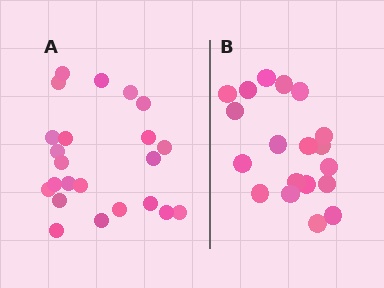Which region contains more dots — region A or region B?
Region A (the left region) has more dots.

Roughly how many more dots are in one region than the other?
Region A has about 4 more dots than region B.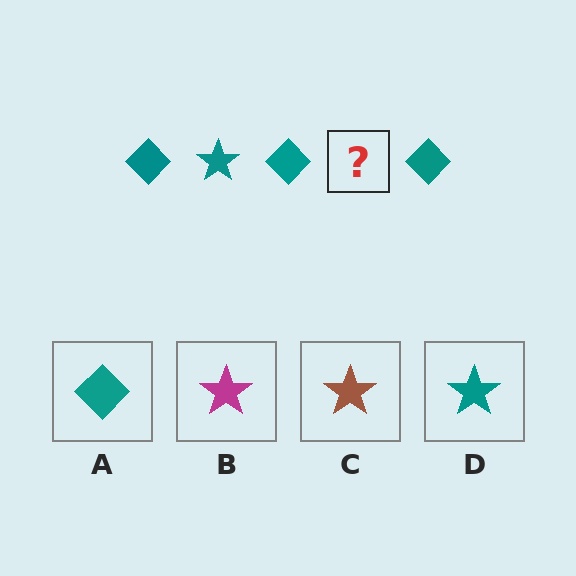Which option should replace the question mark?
Option D.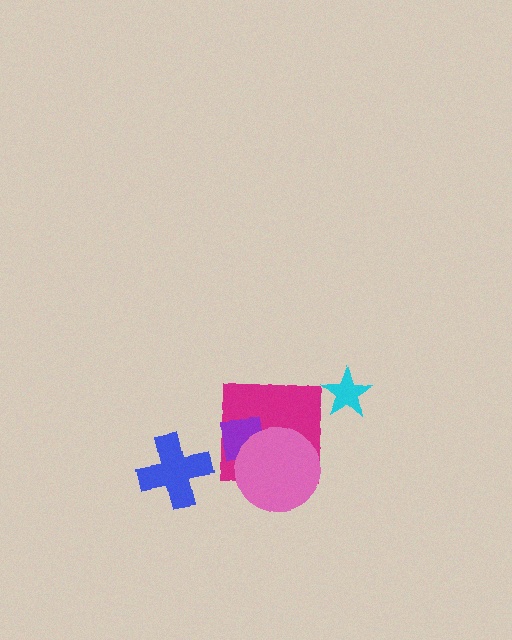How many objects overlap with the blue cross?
0 objects overlap with the blue cross.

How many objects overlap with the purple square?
2 objects overlap with the purple square.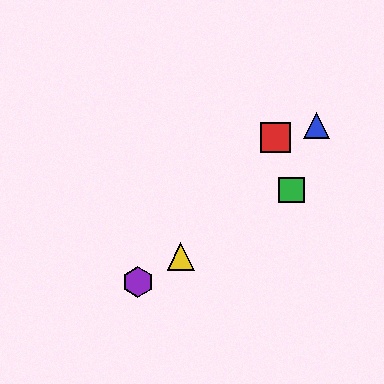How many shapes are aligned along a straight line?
3 shapes (the green square, the yellow triangle, the purple hexagon) are aligned along a straight line.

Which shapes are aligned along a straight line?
The green square, the yellow triangle, the purple hexagon are aligned along a straight line.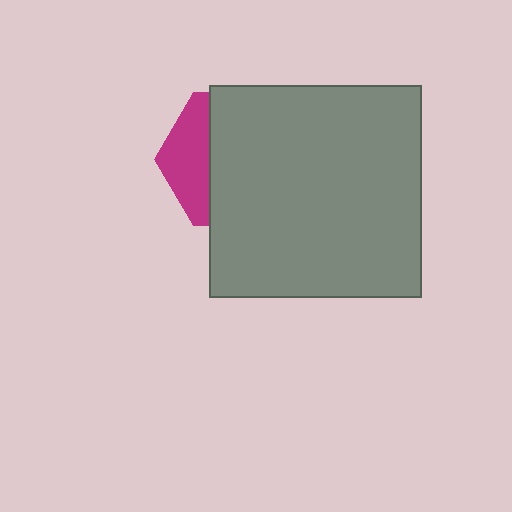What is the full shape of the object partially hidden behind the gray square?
The partially hidden object is a magenta hexagon.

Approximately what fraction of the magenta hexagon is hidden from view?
Roughly 69% of the magenta hexagon is hidden behind the gray square.